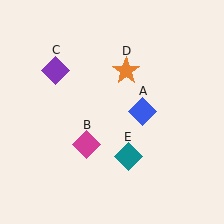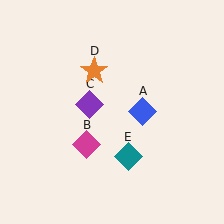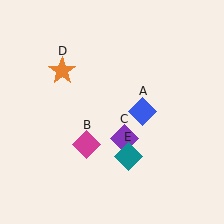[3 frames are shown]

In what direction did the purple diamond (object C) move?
The purple diamond (object C) moved down and to the right.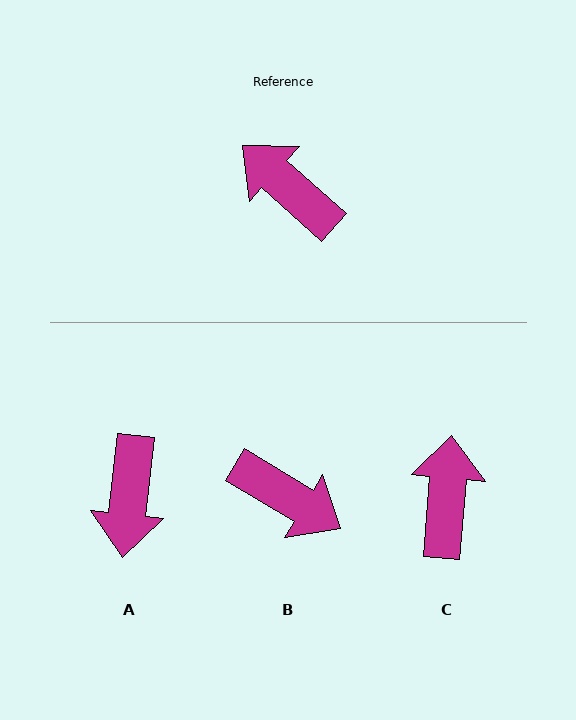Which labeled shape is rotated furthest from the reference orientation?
B, about 169 degrees away.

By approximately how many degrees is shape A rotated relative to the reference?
Approximately 126 degrees counter-clockwise.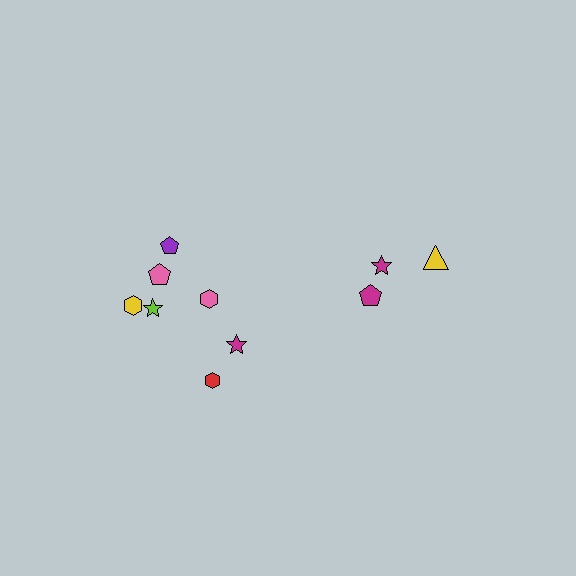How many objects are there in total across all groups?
There are 10 objects.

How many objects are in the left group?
There are 7 objects.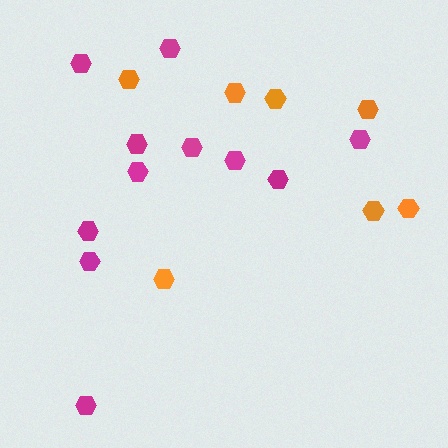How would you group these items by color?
There are 2 groups: one group of orange hexagons (7) and one group of magenta hexagons (11).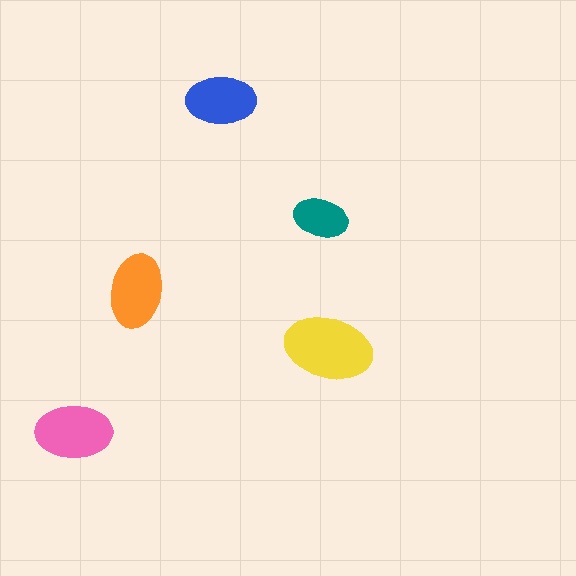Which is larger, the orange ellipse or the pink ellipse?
The pink one.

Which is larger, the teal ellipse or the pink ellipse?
The pink one.